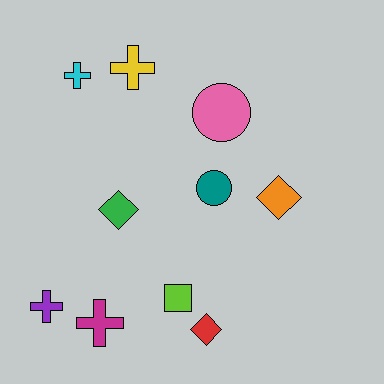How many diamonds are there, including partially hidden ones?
There are 3 diamonds.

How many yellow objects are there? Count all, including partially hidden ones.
There is 1 yellow object.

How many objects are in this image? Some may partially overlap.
There are 10 objects.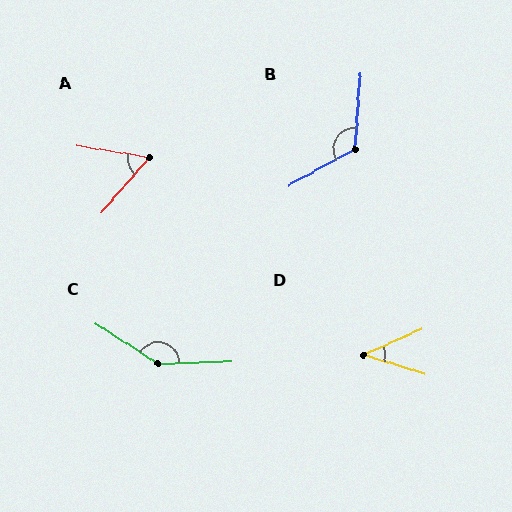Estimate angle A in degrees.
Approximately 58 degrees.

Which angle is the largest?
C, at approximately 145 degrees.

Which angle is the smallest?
D, at approximately 41 degrees.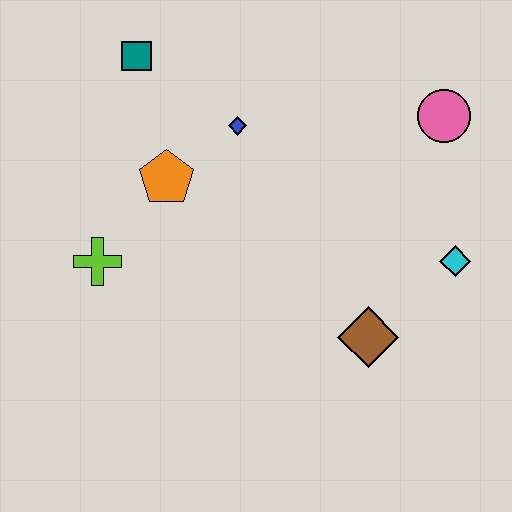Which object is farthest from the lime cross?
The pink circle is farthest from the lime cross.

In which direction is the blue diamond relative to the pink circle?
The blue diamond is to the left of the pink circle.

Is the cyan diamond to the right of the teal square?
Yes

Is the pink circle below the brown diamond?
No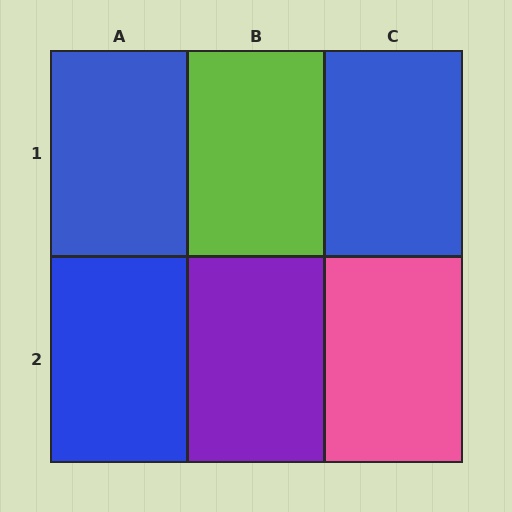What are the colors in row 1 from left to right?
Blue, lime, blue.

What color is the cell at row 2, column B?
Purple.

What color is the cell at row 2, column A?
Blue.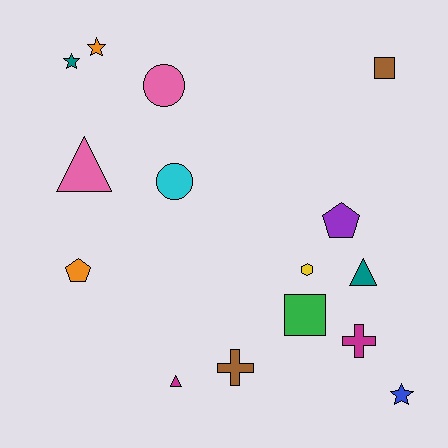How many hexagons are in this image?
There is 1 hexagon.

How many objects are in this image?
There are 15 objects.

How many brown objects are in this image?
There are 2 brown objects.